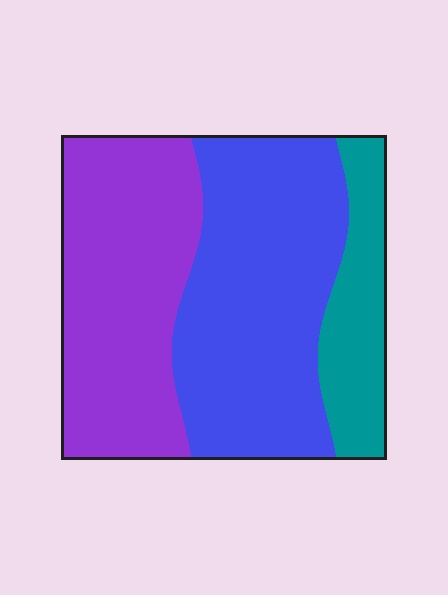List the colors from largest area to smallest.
From largest to smallest: blue, purple, teal.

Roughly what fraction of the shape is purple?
Purple takes up about two fifths (2/5) of the shape.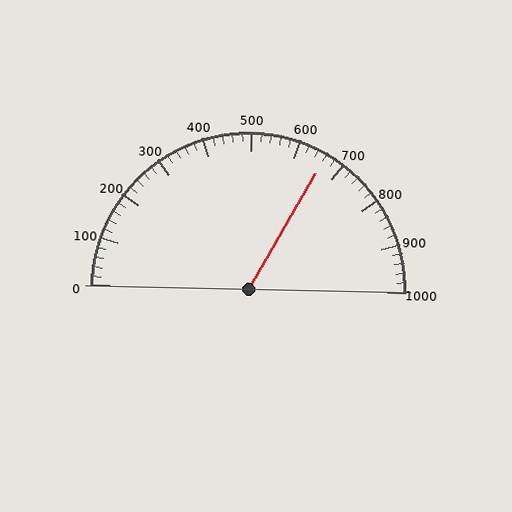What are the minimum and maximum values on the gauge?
The gauge ranges from 0 to 1000.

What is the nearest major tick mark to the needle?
The nearest major tick mark is 700.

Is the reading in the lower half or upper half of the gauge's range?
The reading is in the upper half of the range (0 to 1000).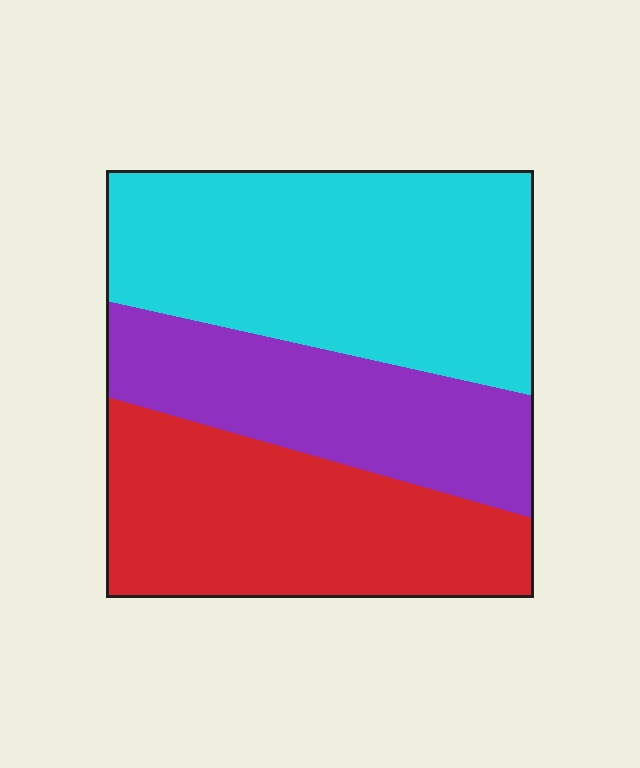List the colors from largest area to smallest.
From largest to smallest: cyan, red, purple.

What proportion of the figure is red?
Red takes up about one third (1/3) of the figure.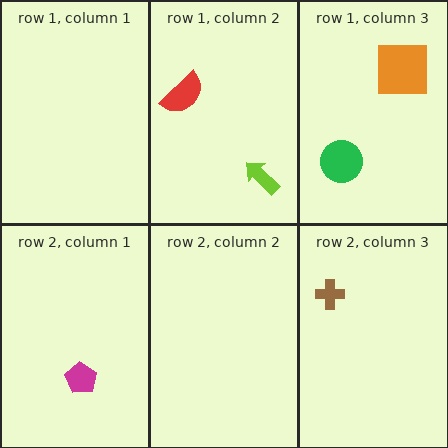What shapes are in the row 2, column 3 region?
The brown cross.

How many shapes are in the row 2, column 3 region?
1.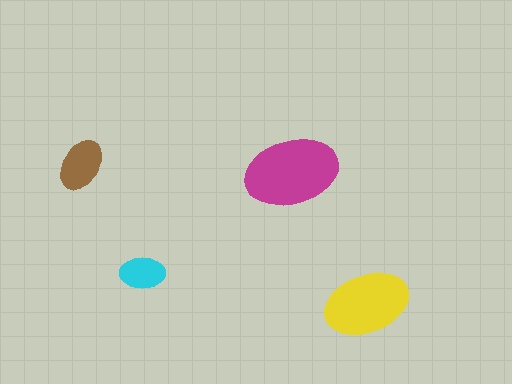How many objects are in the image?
There are 4 objects in the image.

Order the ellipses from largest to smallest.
the magenta one, the yellow one, the brown one, the cyan one.